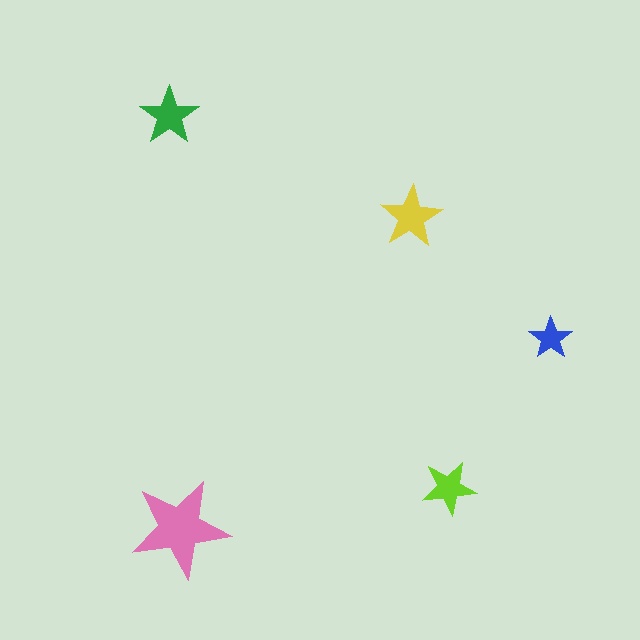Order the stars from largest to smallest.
the pink one, the yellow one, the green one, the lime one, the blue one.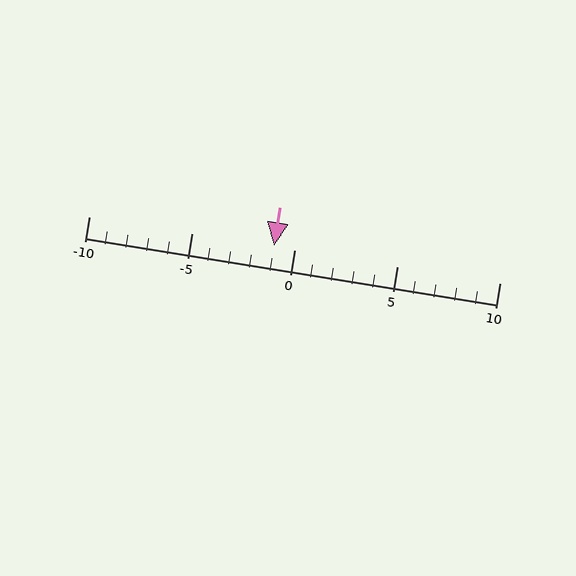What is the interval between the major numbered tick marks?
The major tick marks are spaced 5 units apart.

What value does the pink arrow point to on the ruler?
The pink arrow points to approximately -1.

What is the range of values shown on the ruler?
The ruler shows values from -10 to 10.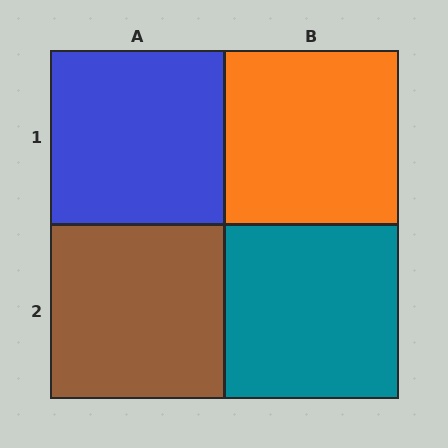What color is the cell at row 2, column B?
Teal.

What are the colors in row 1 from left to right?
Blue, orange.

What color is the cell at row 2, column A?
Brown.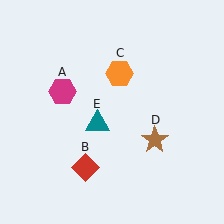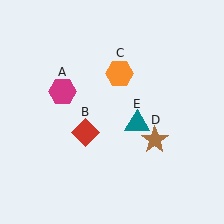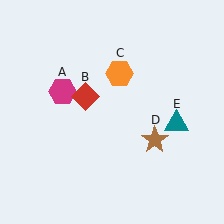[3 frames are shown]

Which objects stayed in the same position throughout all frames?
Magenta hexagon (object A) and orange hexagon (object C) and brown star (object D) remained stationary.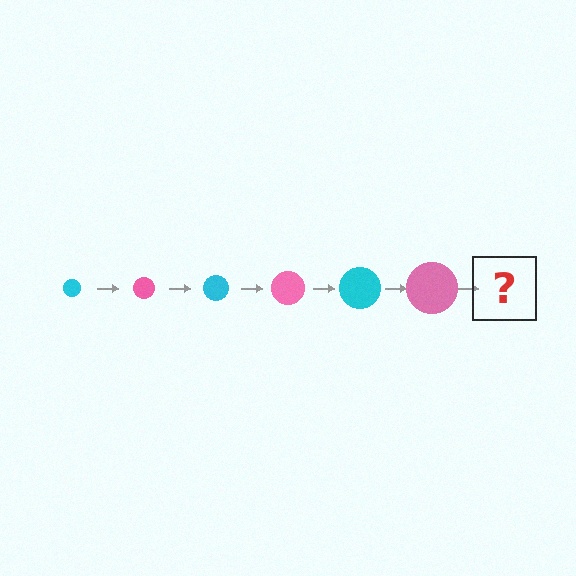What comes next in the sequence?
The next element should be a cyan circle, larger than the previous one.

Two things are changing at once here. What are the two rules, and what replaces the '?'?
The two rules are that the circle grows larger each step and the color cycles through cyan and pink. The '?' should be a cyan circle, larger than the previous one.